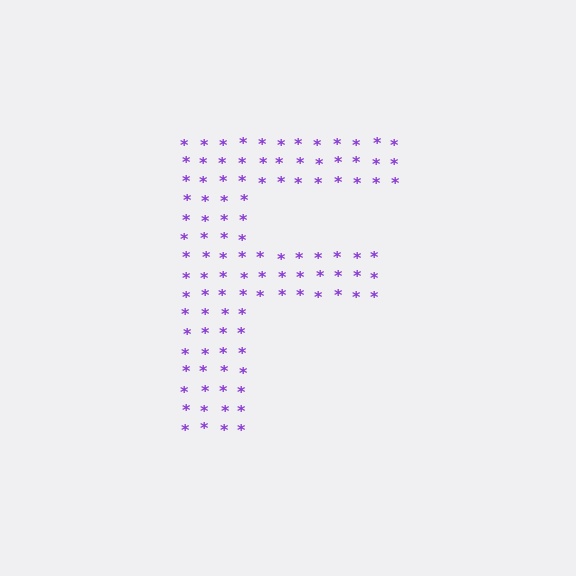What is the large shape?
The large shape is the letter F.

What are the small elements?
The small elements are asterisks.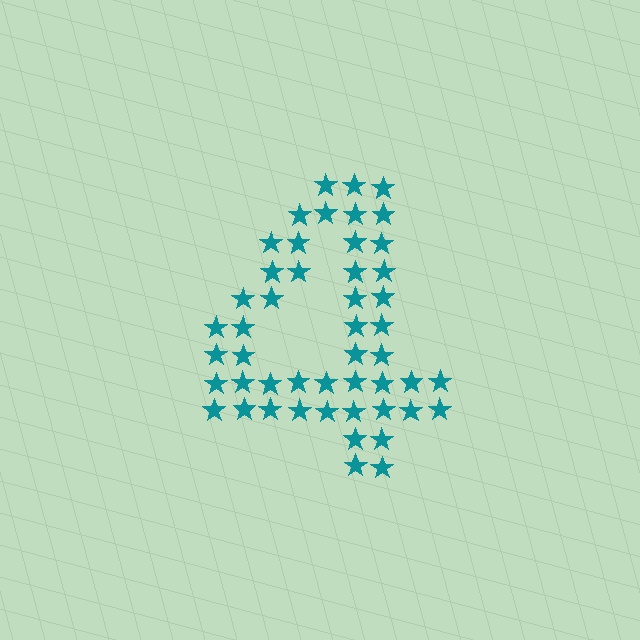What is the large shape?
The large shape is the digit 4.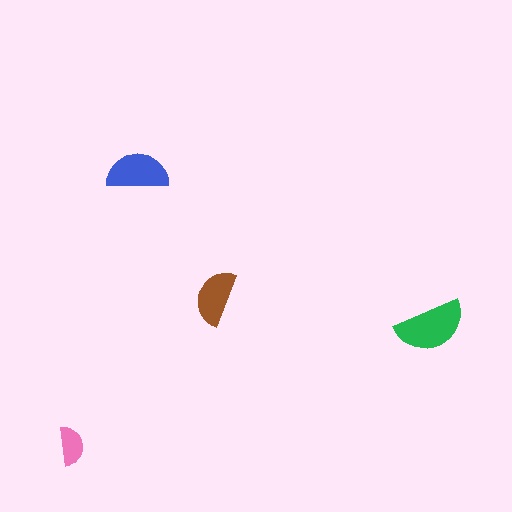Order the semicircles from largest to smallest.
the green one, the blue one, the brown one, the pink one.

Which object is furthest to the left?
The pink semicircle is leftmost.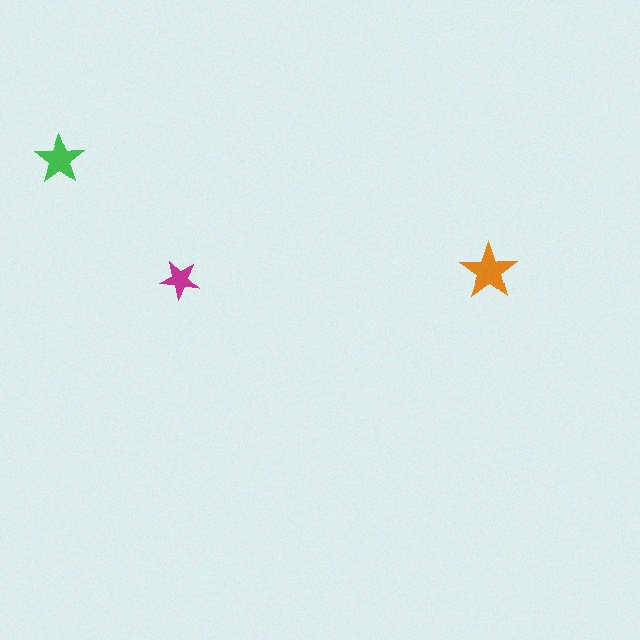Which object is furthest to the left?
The green star is leftmost.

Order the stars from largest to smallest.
the orange one, the green one, the magenta one.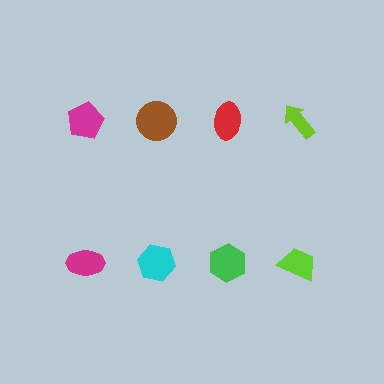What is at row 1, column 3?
A red ellipse.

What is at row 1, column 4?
A lime arrow.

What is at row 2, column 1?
A magenta ellipse.